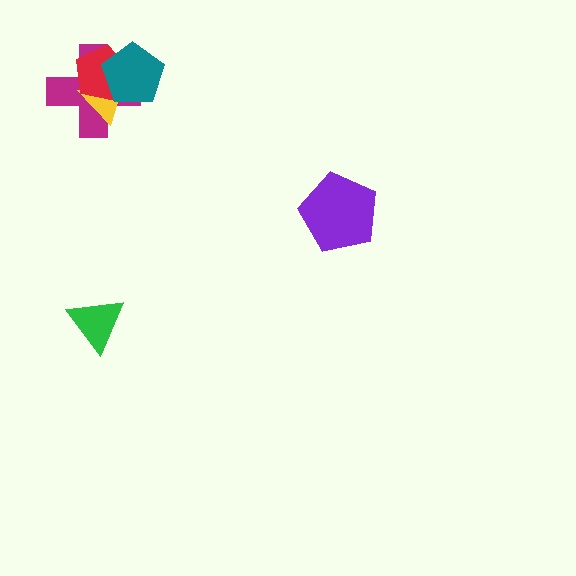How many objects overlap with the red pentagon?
3 objects overlap with the red pentagon.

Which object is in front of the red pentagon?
The teal pentagon is in front of the red pentagon.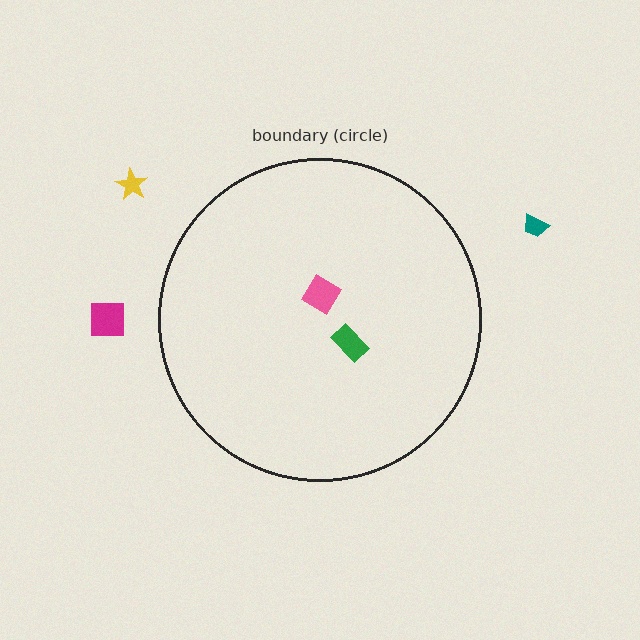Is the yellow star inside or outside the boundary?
Outside.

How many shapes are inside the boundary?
2 inside, 3 outside.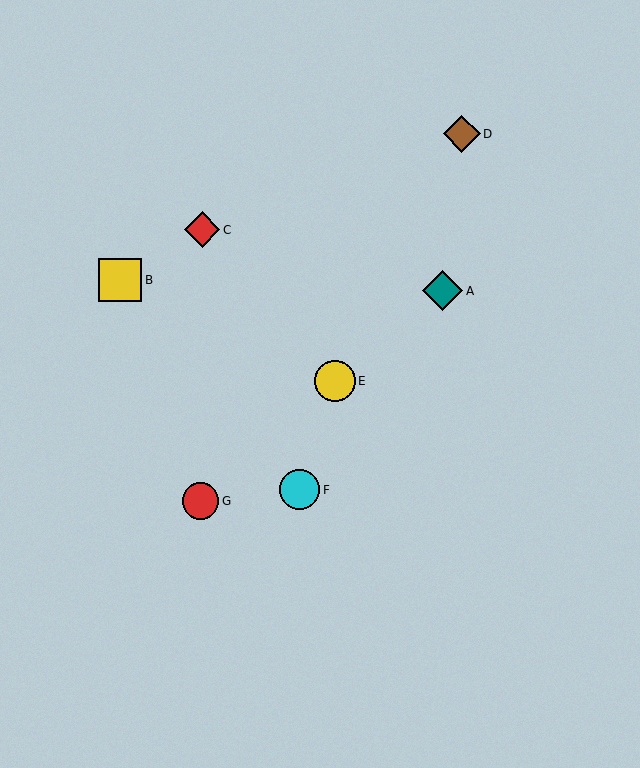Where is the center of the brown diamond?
The center of the brown diamond is at (462, 134).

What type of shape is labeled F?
Shape F is a cyan circle.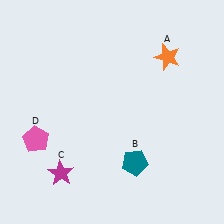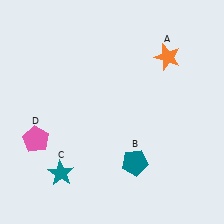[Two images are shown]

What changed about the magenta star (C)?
In Image 1, C is magenta. In Image 2, it changed to teal.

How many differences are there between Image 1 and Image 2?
There is 1 difference between the two images.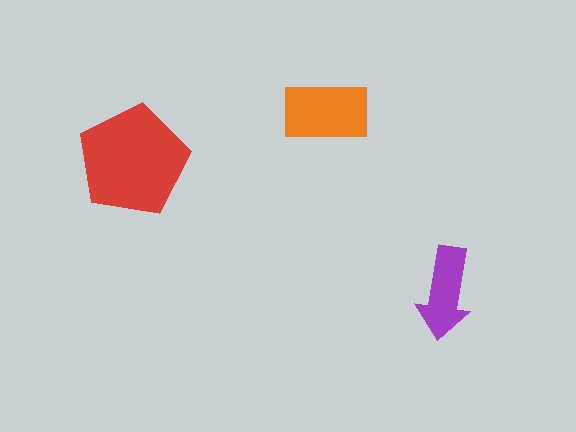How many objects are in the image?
There are 3 objects in the image.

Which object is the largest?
The red pentagon.